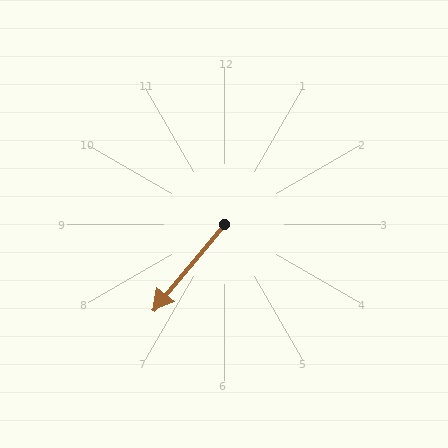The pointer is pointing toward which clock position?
Roughly 7 o'clock.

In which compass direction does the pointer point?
Southwest.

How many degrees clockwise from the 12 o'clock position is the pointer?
Approximately 220 degrees.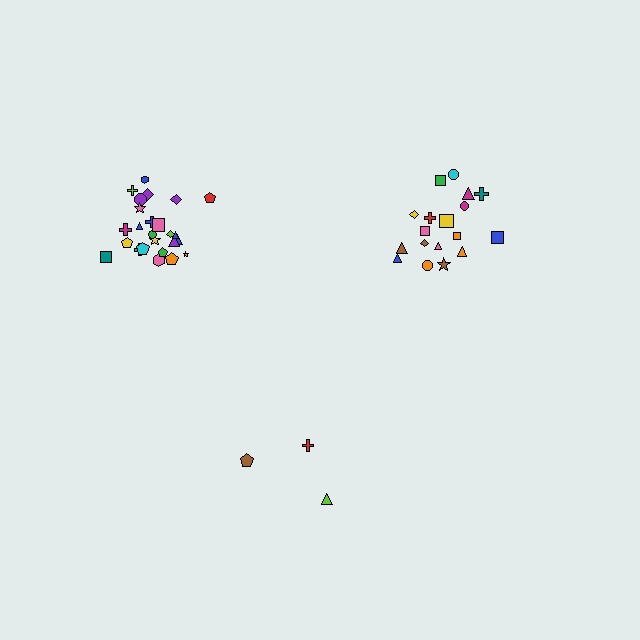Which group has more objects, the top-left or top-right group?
The top-left group.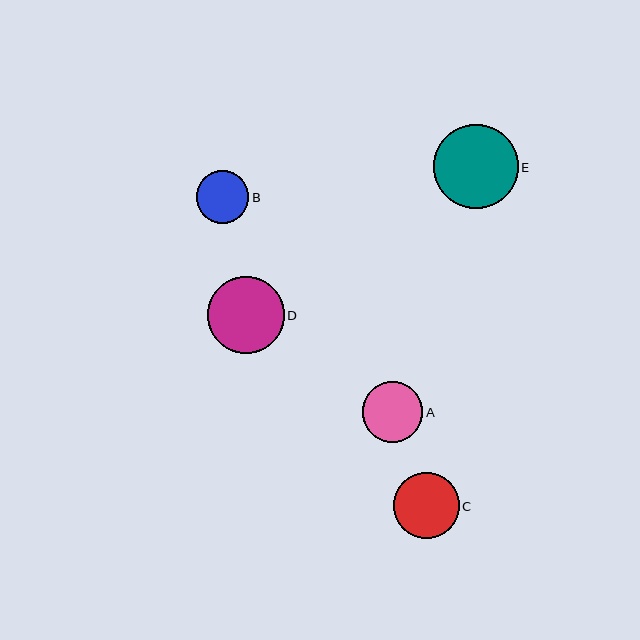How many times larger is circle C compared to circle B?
Circle C is approximately 1.3 times the size of circle B.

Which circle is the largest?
Circle E is the largest with a size of approximately 84 pixels.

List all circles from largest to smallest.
From largest to smallest: E, D, C, A, B.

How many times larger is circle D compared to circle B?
Circle D is approximately 1.5 times the size of circle B.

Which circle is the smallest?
Circle B is the smallest with a size of approximately 52 pixels.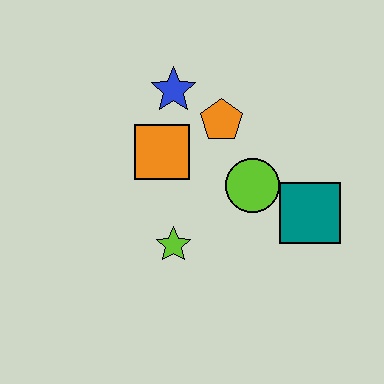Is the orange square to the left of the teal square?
Yes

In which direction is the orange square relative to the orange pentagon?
The orange square is to the left of the orange pentagon.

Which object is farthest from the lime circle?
The blue star is farthest from the lime circle.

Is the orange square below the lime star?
No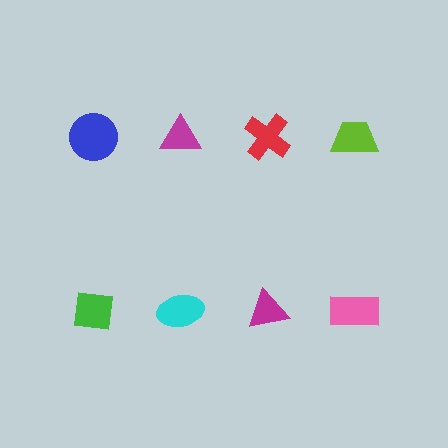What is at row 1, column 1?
A blue circle.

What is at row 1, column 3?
A red cross.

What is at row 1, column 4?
A lime trapezoid.